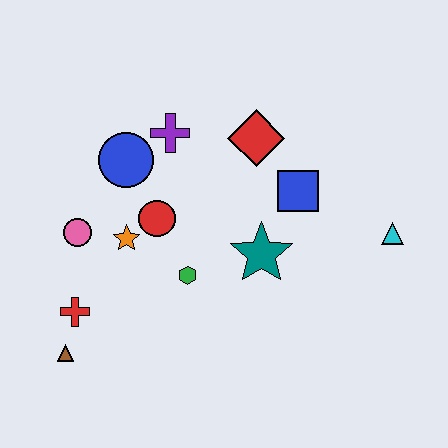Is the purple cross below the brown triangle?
No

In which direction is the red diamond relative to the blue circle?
The red diamond is to the right of the blue circle.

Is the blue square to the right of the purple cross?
Yes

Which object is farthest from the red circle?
The cyan triangle is farthest from the red circle.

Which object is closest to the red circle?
The orange star is closest to the red circle.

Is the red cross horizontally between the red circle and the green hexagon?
No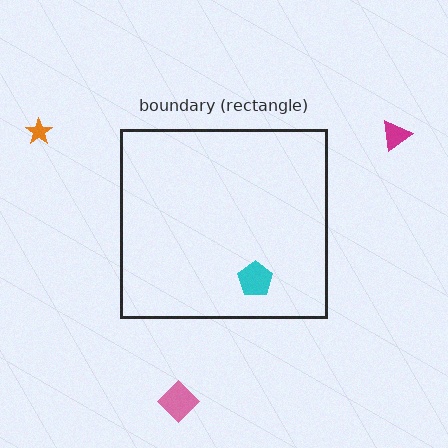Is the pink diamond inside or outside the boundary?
Outside.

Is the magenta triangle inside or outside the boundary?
Outside.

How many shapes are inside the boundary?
1 inside, 3 outside.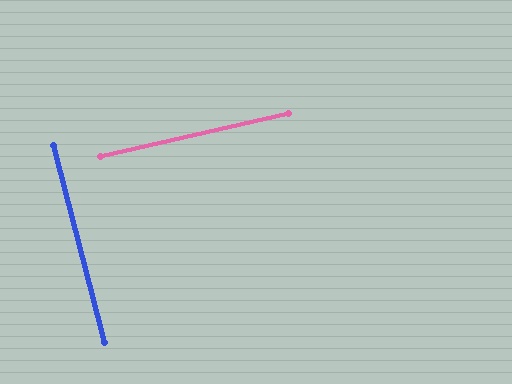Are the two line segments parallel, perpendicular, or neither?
Perpendicular — they meet at approximately 88°.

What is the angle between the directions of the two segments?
Approximately 88 degrees.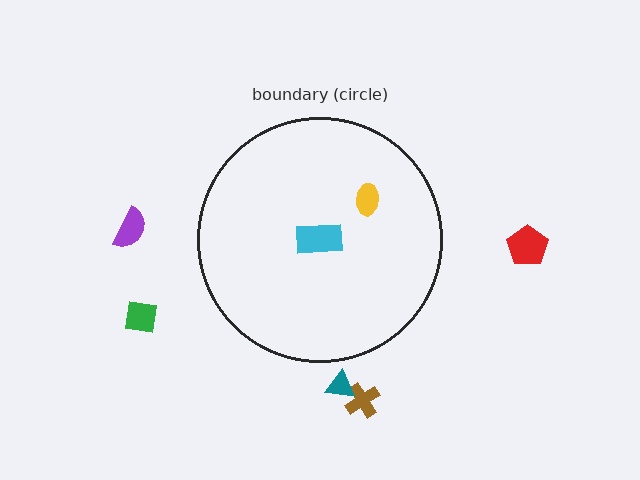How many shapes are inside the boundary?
2 inside, 5 outside.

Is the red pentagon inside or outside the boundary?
Outside.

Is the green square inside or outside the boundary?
Outside.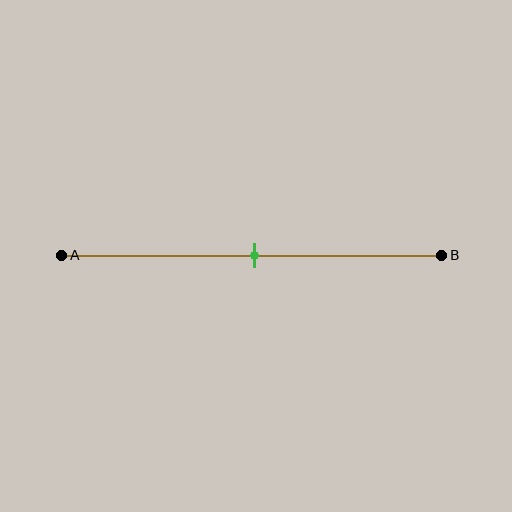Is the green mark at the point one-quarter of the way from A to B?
No, the mark is at about 50% from A, not at the 25% one-quarter point.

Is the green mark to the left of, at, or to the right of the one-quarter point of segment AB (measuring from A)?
The green mark is to the right of the one-quarter point of segment AB.